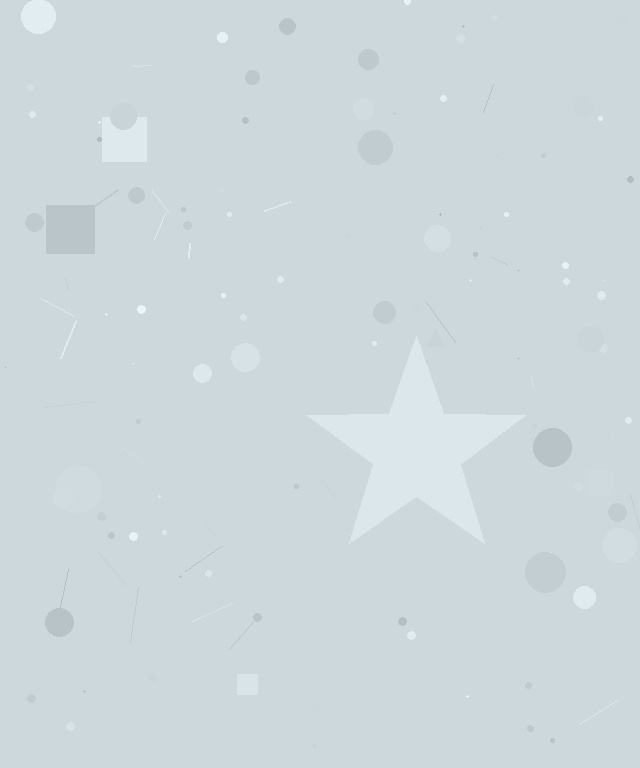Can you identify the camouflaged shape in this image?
The camouflaged shape is a star.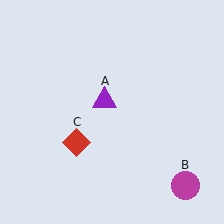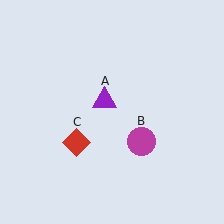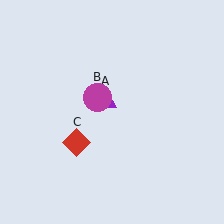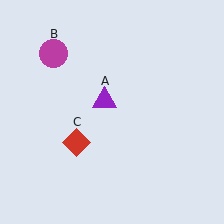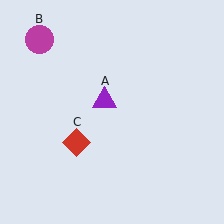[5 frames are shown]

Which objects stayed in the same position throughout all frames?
Purple triangle (object A) and red diamond (object C) remained stationary.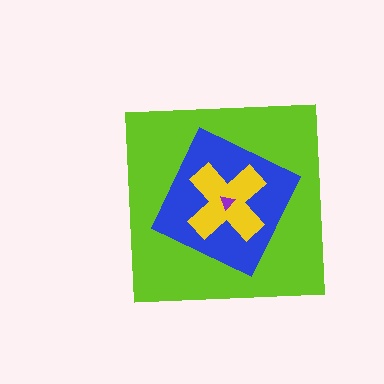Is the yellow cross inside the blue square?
Yes.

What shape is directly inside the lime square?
The blue square.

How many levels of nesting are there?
4.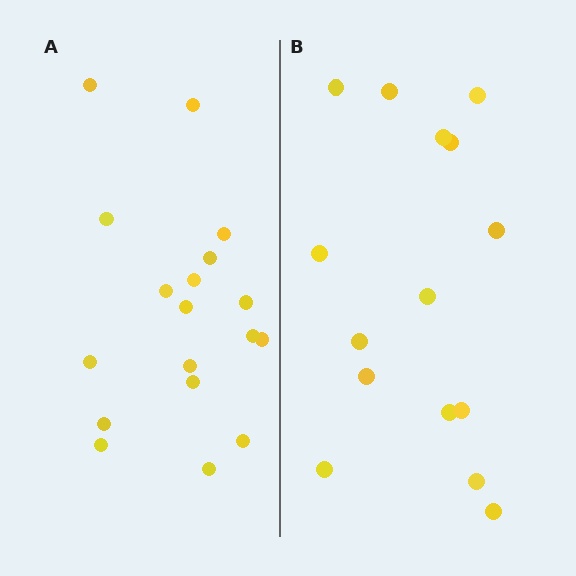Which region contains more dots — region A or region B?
Region A (the left region) has more dots.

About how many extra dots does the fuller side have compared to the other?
Region A has just a few more — roughly 2 or 3 more dots than region B.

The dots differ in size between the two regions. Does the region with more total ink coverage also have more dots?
No. Region B has more total ink coverage because its dots are larger, but region A actually contains more individual dots. Total area can be misleading — the number of items is what matters here.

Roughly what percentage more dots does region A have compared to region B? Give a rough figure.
About 20% more.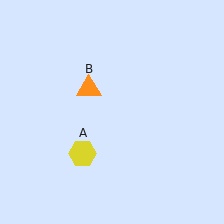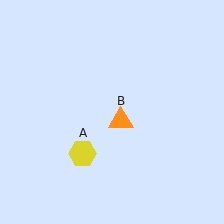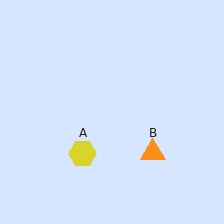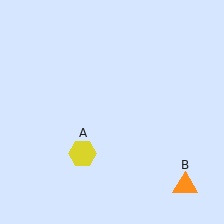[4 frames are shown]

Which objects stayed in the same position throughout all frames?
Yellow hexagon (object A) remained stationary.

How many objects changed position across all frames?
1 object changed position: orange triangle (object B).